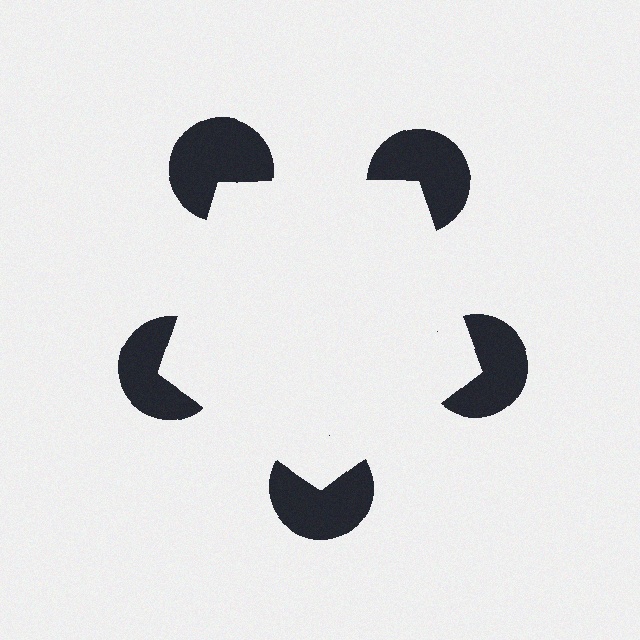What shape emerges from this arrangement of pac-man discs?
An illusory pentagon — its edges are inferred from the aligned wedge cuts in the pac-man discs, not physically drawn.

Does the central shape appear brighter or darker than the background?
It typically appears slightly brighter than the background, even though no actual brightness change is drawn.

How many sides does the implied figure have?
5 sides.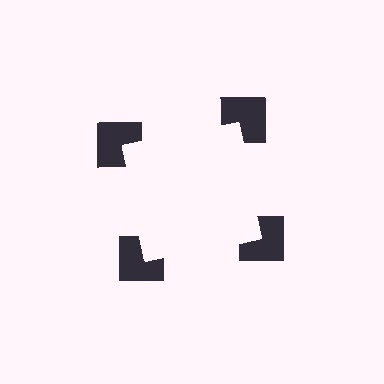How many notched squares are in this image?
There are 4 — one at each vertex of the illusory square.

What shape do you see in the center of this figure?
An illusory square — its edges are inferred from the aligned wedge cuts in the notched squares, not physically drawn.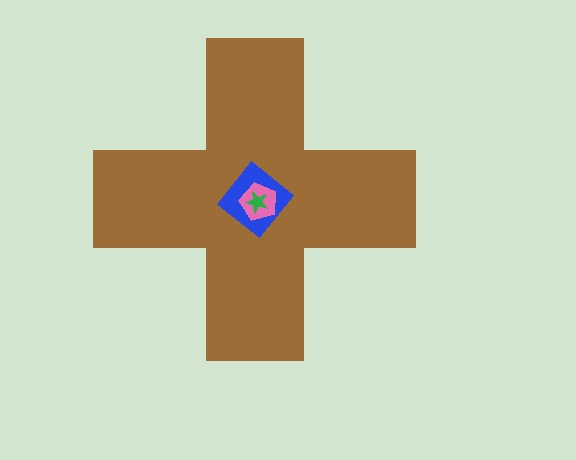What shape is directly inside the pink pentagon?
The green star.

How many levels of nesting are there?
4.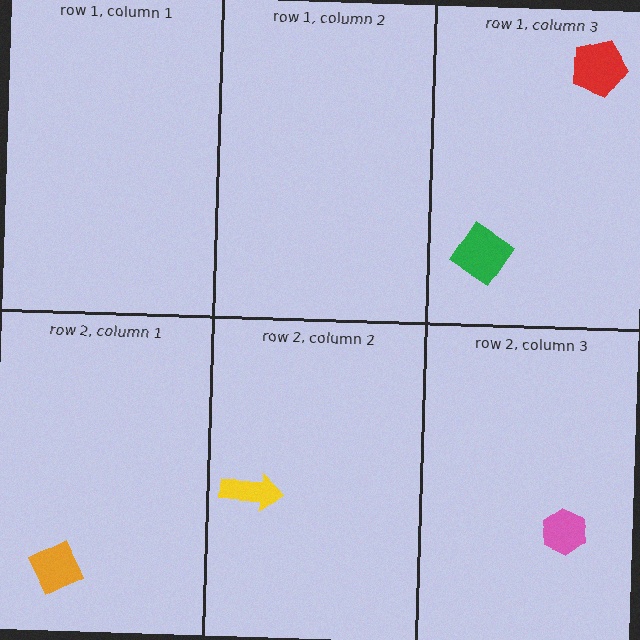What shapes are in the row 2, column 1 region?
The orange diamond.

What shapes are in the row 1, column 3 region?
The red pentagon, the green diamond.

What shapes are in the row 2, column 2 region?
The yellow arrow.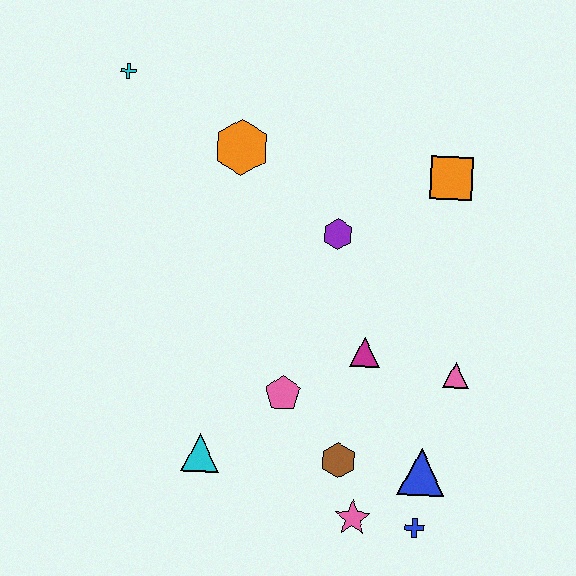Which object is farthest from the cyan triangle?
The cyan cross is farthest from the cyan triangle.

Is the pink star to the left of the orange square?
Yes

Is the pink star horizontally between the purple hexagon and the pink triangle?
Yes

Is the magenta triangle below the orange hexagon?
Yes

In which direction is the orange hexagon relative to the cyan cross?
The orange hexagon is to the right of the cyan cross.